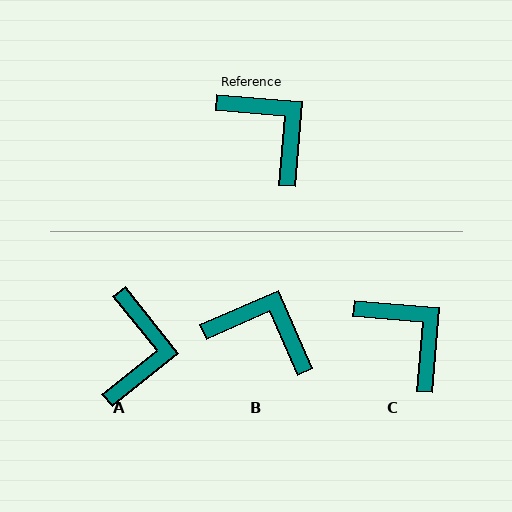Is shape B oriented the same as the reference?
No, it is off by about 29 degrees.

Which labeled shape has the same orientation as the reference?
C.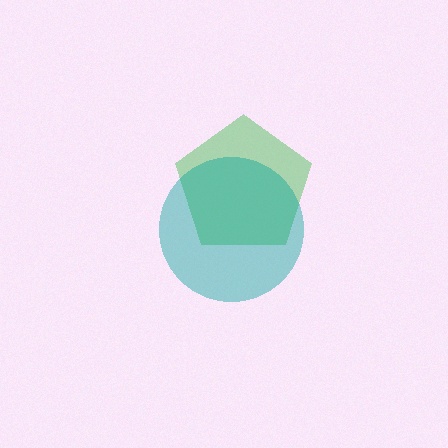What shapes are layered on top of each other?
The layered shapes are: a green pentagon, a teal circle.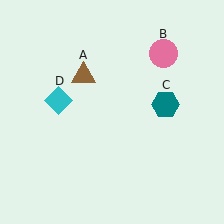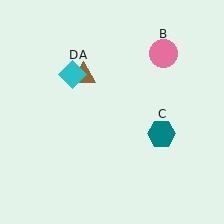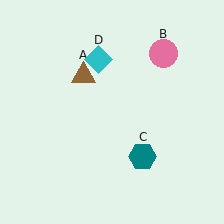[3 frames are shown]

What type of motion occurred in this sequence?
The teal hexagon (object C), cyan diamond (object D) rotated clockwise around the center of the scene.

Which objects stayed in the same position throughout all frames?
Brown triangle (object A) and pink circle (object B) remained stationary.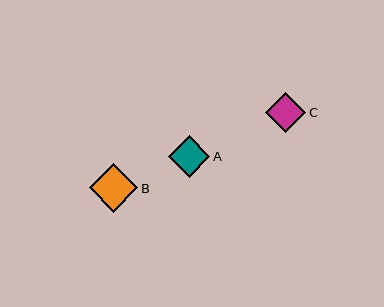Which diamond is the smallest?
Diamond C is the smallest with a size of approximately 40 pixels.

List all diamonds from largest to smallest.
From largest to smallest: B, A, C.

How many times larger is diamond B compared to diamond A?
Diamond B is approximately 1.2 times the size of diamond A.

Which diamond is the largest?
Diamond B is the largest with a size of approximately 48 pixels.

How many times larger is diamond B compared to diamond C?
Diamond B is approximately 1.2 times the size of diamond C.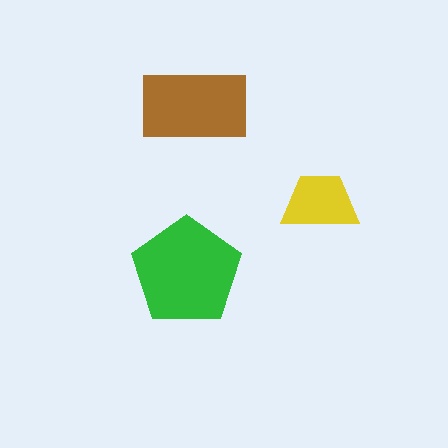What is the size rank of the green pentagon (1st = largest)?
1st.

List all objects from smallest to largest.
The yellow trapezoid, the brown rectangle, the green pentagon.